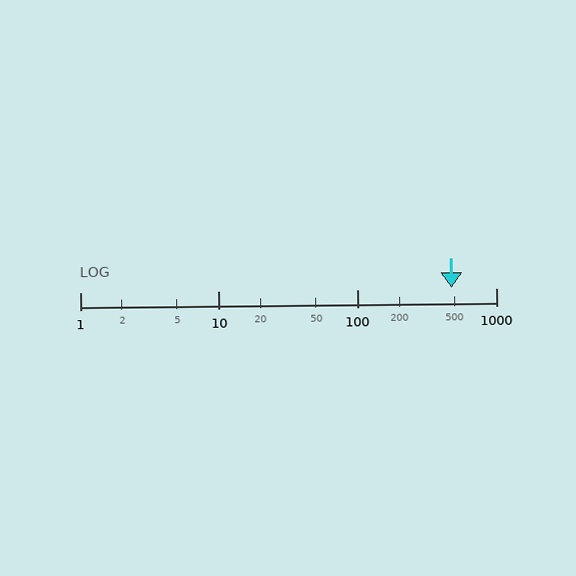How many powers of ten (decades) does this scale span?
The scale spans 3 decades, from 1 to 1000.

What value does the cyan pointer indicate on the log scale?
The pointer indicates approximately 480.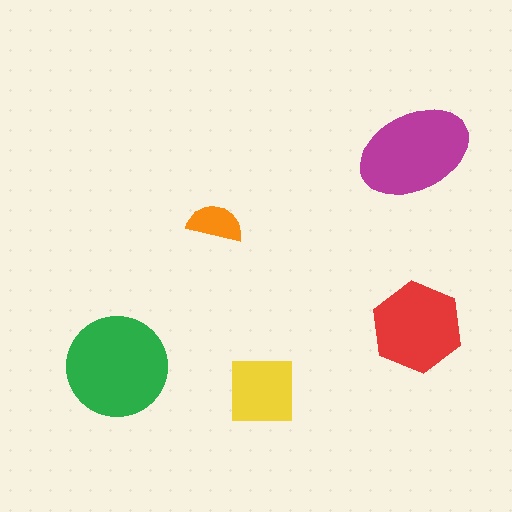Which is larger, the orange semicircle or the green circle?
The green circle.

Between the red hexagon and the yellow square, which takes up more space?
The red hexagon.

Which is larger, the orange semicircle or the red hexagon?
The red hexagon.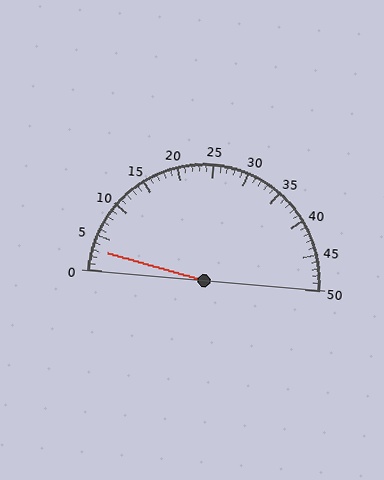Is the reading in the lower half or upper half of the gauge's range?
The reading is in the lower half of the range (0 to 50).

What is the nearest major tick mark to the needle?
The nearest major tick mark is 5.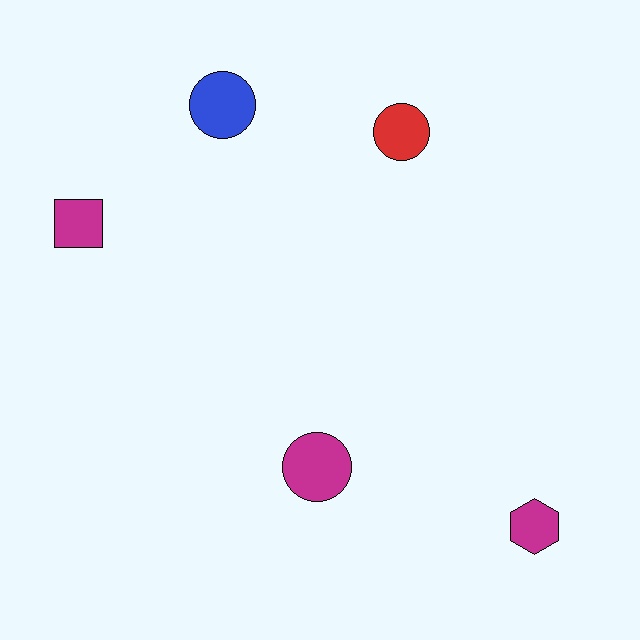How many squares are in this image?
There is 1 square.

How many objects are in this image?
There are 5 objects.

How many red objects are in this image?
There is 1 red object.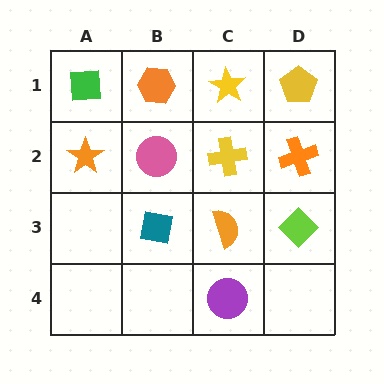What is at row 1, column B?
An orange hexagon.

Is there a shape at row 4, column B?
No, that cell is empty.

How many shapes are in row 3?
3 shapes.